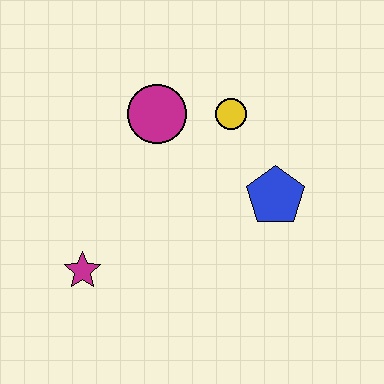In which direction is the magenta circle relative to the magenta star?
The magenta circle is above the magenta star.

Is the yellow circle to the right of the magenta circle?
Yes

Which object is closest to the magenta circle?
The yellow circle is closest to the magenta circle.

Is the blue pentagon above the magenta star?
Yes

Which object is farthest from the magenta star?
The yellow circle is farthest from the magenta star.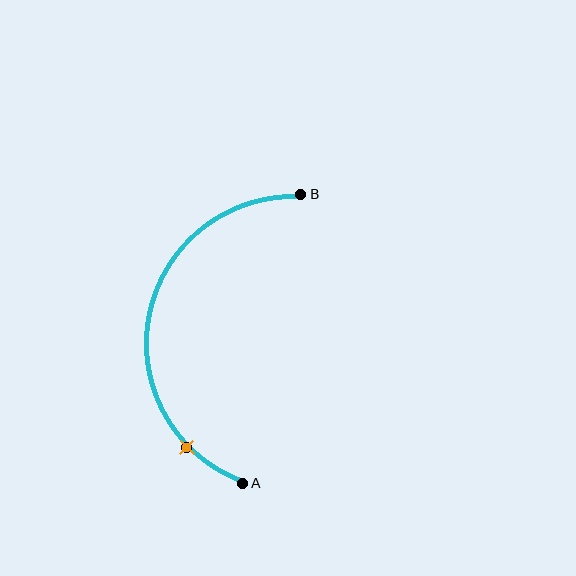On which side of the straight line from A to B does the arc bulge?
The arc bulges to the left of the straight line connecting A and B.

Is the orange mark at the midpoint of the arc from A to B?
No. The orange mark lies on the arc but is closer to endpoint A. The arc midpoint would be at the point on the curve equidistant along the arc from both A and B.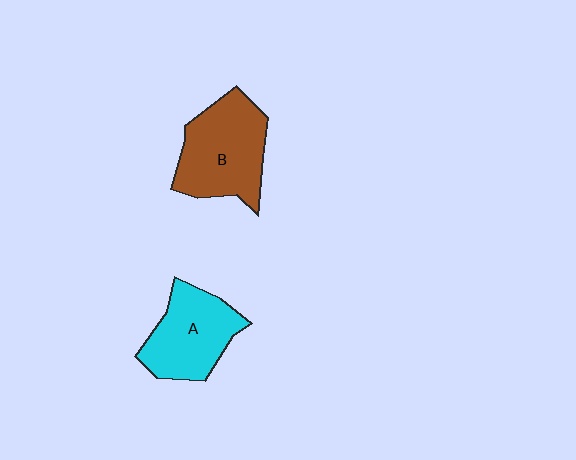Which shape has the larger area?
Shape B (brown).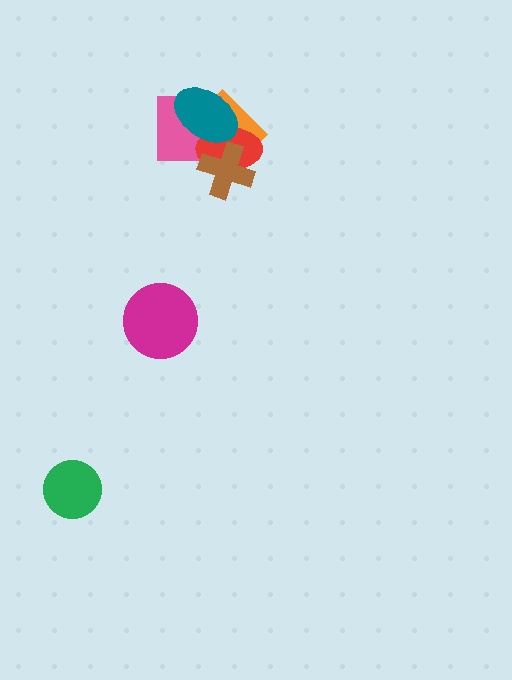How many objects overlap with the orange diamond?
4 objects overlap with the orange diamond.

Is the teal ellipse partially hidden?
No, no other shape covers it.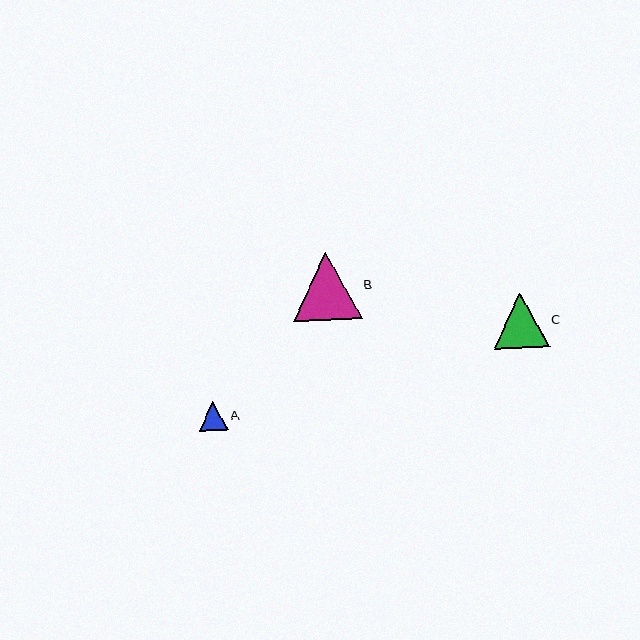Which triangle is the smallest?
Triangle A is the smallest with a size of approximately 29 pixels.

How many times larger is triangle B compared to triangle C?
Triangle B is approximately 1.2 times the size of triangle C.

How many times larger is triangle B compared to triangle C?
Triangle B is approximately 1.2 times the size of triangle C.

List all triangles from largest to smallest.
From largest to smallest: B, C, A.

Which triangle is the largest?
Triangle B is the largest with a size of approximately 69 pixels.